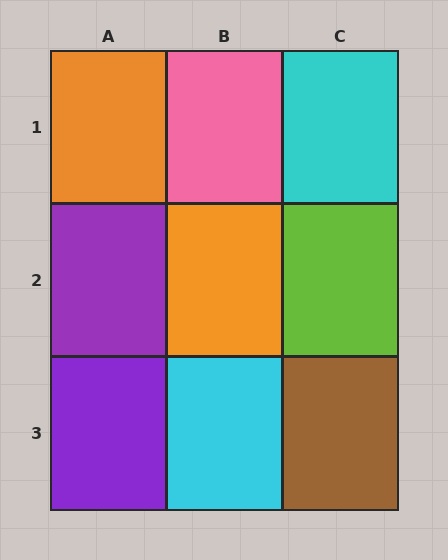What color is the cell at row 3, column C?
Brown.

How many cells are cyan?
2 cells are cyan.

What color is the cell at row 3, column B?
Cyan.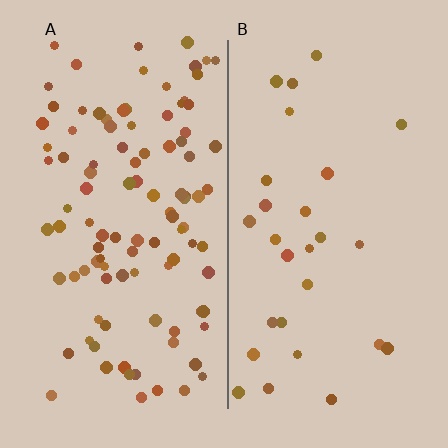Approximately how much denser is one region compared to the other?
Approximately 3.7× — region A over region B.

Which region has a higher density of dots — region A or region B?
A (the left).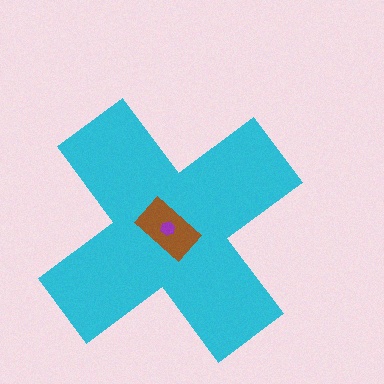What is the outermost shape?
The cyan cross.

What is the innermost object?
The purple hexagon.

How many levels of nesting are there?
3.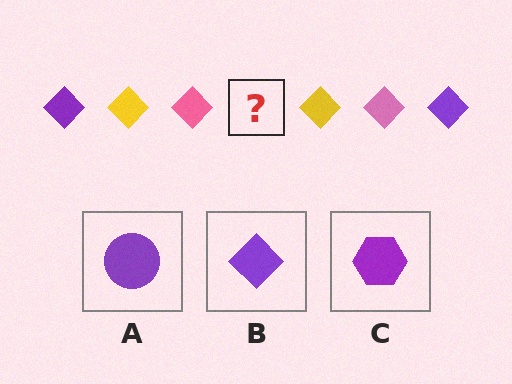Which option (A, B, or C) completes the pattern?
B.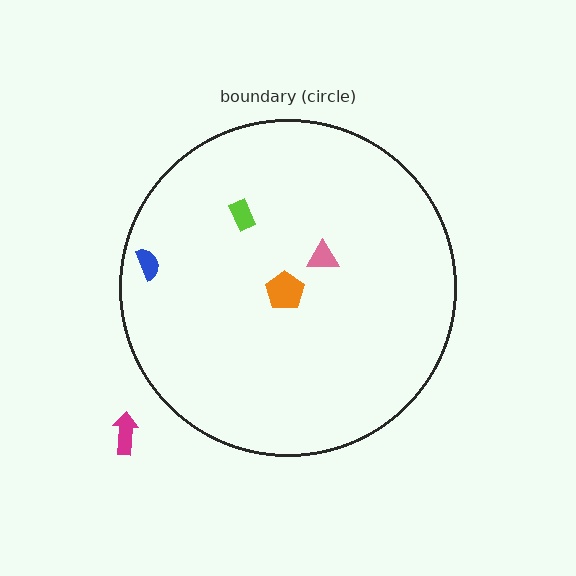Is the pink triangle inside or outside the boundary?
Inside.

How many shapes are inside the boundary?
4 inside, 1 outside.